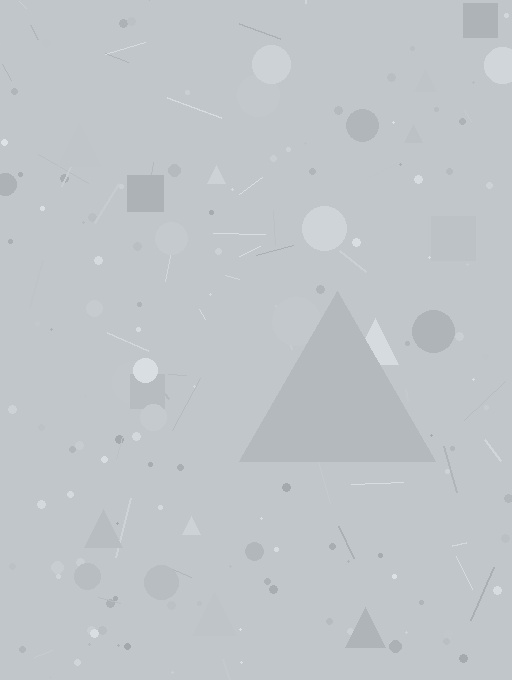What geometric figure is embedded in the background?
A triangle is embedded in the background.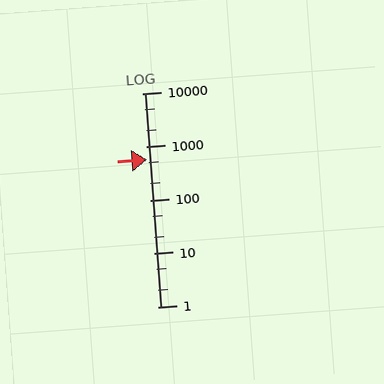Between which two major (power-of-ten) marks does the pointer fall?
The pointer is between 100 and 1000.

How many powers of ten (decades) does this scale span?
The scale spans 4 decades, from 1 to 10000.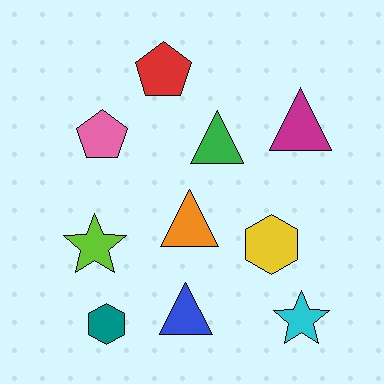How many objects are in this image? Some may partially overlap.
There are 10 objects.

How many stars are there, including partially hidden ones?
There are 2 stars.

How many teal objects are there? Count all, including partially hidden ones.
There is 1 teal object.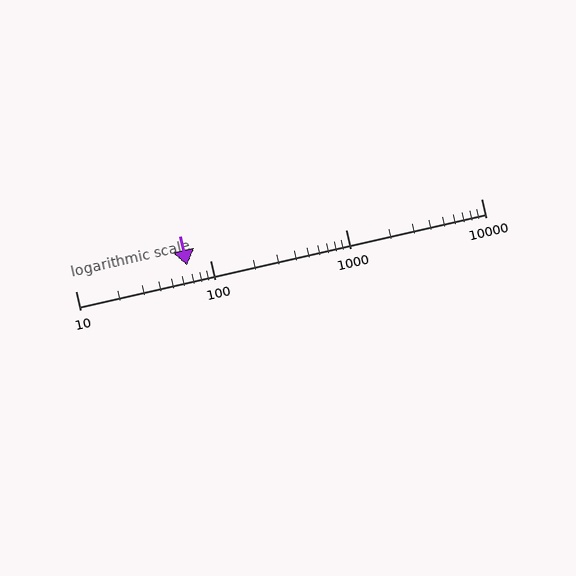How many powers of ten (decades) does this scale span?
The scale spans 3 decades, from 10 to 10000.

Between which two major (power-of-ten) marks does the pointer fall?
The pointer is between 10 and 100.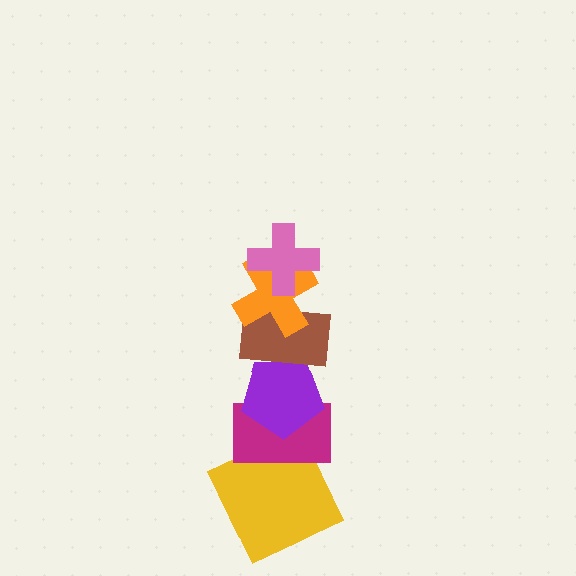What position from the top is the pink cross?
The pink cross is 1st from the top.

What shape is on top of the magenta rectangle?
The purple pentagon is on top of the magenta rectangle.